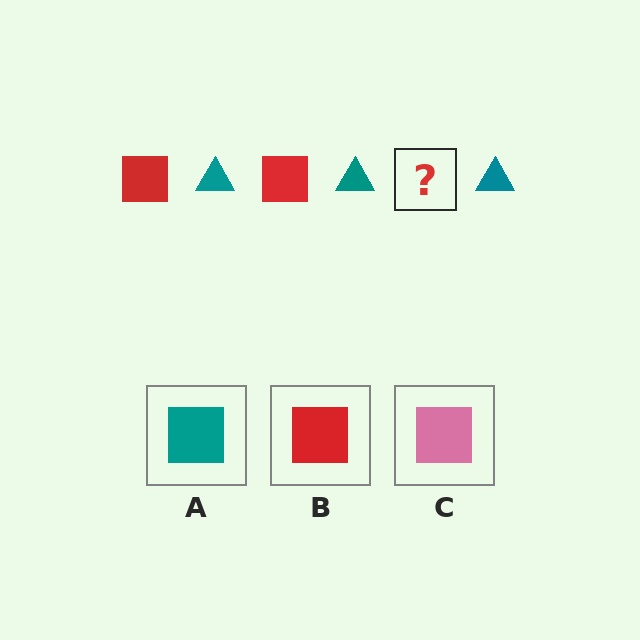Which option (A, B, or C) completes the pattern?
B.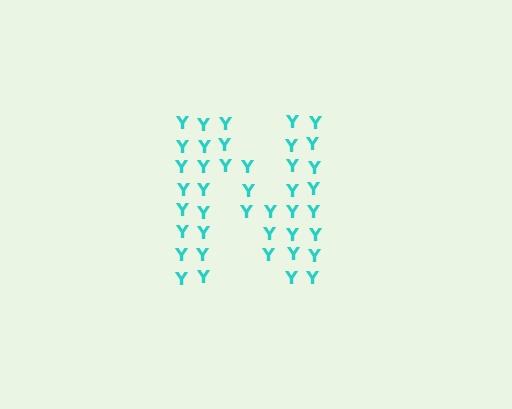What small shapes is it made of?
It is made of small letter Y's.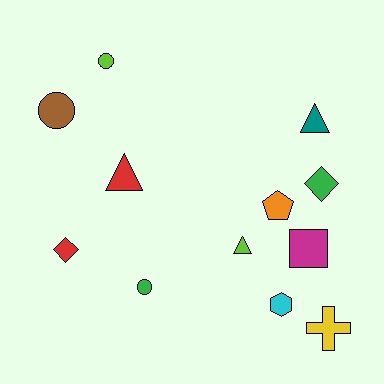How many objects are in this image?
There are 12 objects.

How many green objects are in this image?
There are 2 green objects.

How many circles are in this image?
There are 3 circles.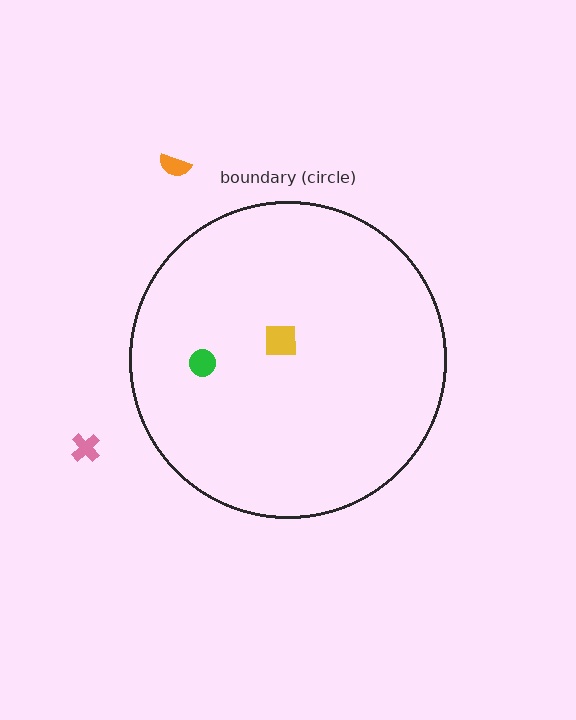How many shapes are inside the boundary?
2 inside, 2 outside.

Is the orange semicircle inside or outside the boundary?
Outside.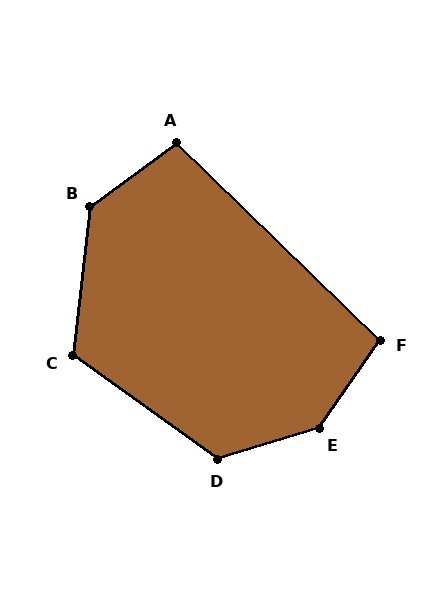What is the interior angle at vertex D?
Approximately 127 degrees (obtuse).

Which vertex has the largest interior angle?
E, at approximately 142 degrees.